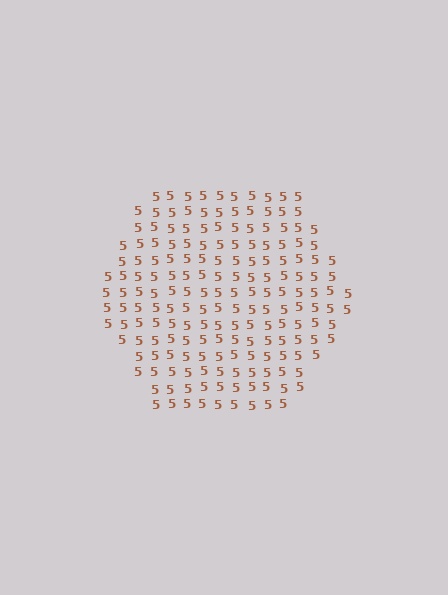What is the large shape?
The large shape is a hexagon.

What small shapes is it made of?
It is made of small digit 5's.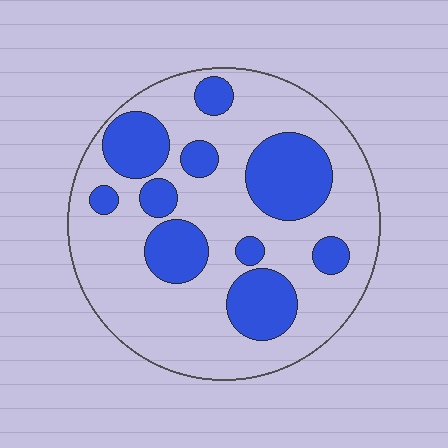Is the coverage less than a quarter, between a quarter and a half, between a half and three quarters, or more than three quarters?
Between a quarter and a half.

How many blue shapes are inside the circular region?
10.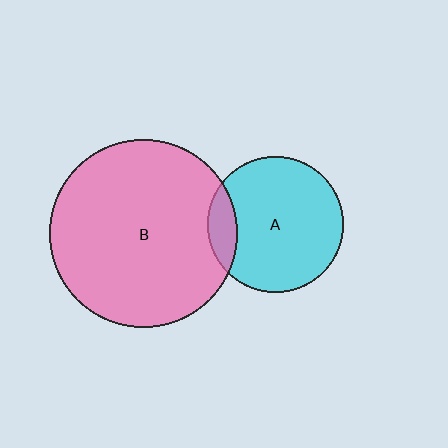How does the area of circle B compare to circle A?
Approximately 1.9 times.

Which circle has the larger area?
Circle B (pink).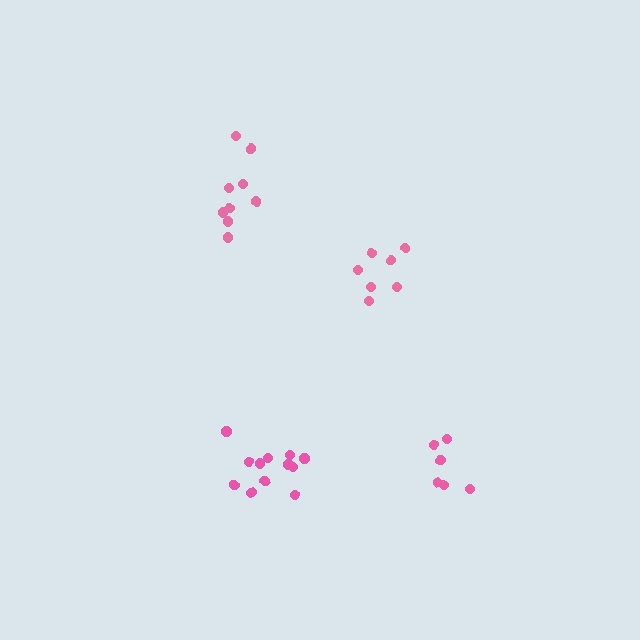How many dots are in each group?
Group 1: 6 dots, Group 2: 9 dots, Group 3: 7 dots, Group 4: 12 dots (34 total).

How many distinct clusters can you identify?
There are 4 distinct clusters.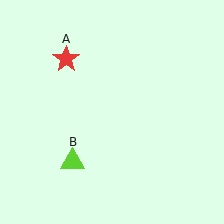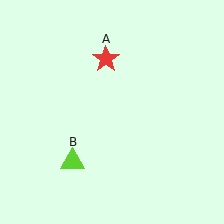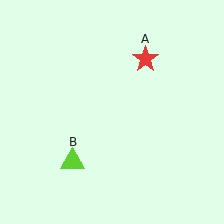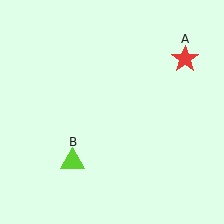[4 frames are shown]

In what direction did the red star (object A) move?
The red star (object A) moved right.